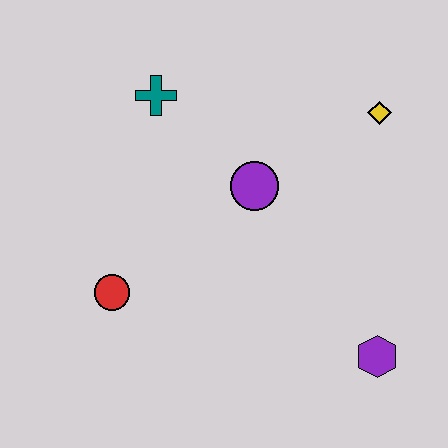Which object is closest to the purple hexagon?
The purple circle is closest to the purple hexagon.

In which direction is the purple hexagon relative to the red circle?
The purple hexagon is to the right of the red circle.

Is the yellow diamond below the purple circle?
No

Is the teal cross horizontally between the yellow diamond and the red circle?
Yes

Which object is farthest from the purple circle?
The purple hexagon is farthest from the purple circle.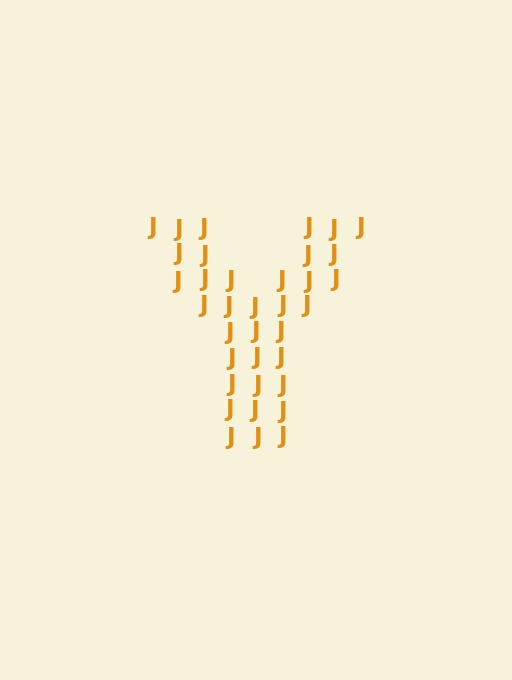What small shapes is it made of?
It is made of small letter J's.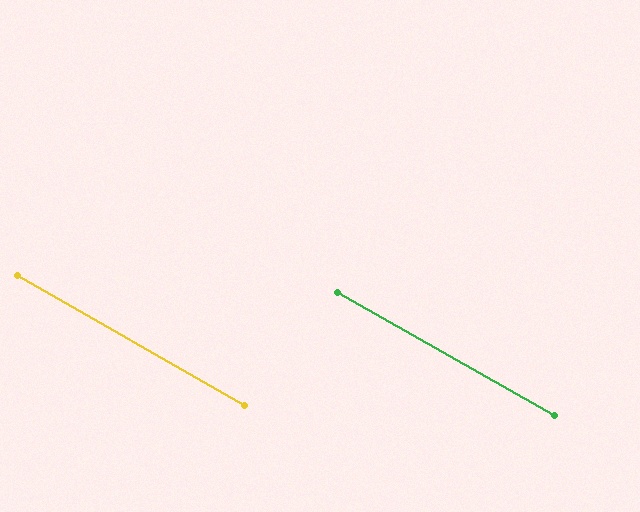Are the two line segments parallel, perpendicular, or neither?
Parallel — their directions differ by only 0.1°.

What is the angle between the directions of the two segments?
Approximately 0 degrees.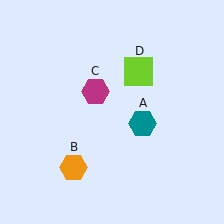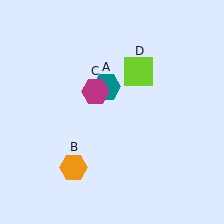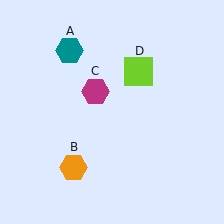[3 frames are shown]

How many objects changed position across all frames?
1 object changed position: teal hexagon (object A).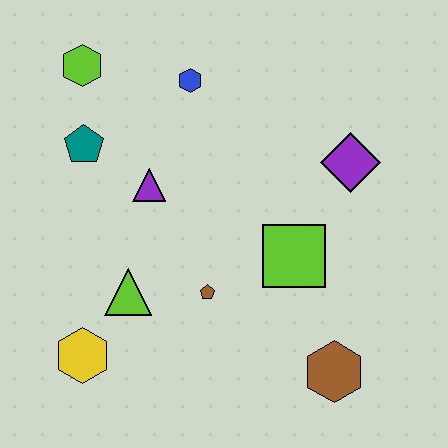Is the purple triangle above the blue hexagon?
No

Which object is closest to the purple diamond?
The lime square is closest to the purple diamond.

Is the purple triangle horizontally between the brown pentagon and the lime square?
No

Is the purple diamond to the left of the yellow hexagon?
No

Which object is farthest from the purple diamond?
The yellow hexagon is farthest from the purple diamond.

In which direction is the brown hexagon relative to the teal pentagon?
The brown hexagon is to the right of the teal pentagon.